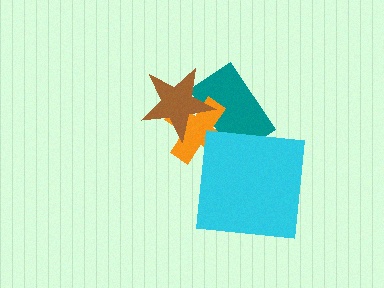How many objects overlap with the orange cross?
2 objects overlap with the orange cross.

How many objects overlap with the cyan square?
1 object overlaps with the cyan square.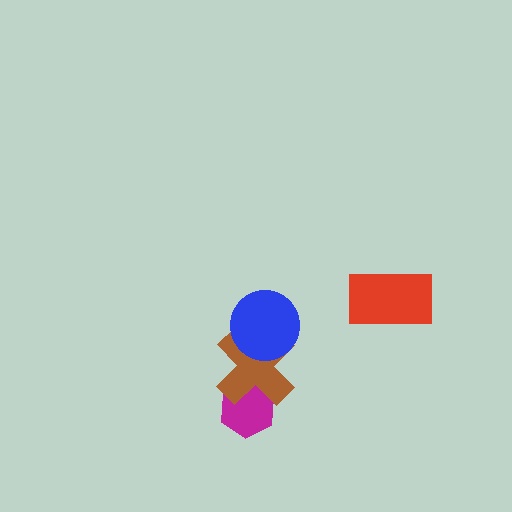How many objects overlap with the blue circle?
1 object overlaps with the blue circle.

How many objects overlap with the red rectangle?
0 objects overlap with the red rectangle.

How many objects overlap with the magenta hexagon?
1 object overlaps with the magenta hexagon.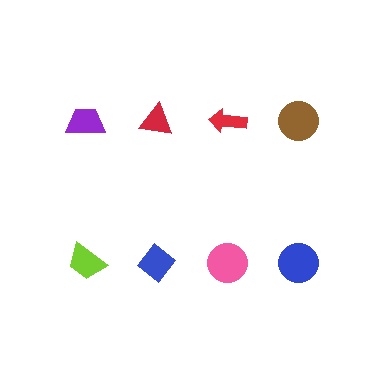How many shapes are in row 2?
4 shapes.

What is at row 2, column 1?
A lime trapezoid.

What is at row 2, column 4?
A blue circle.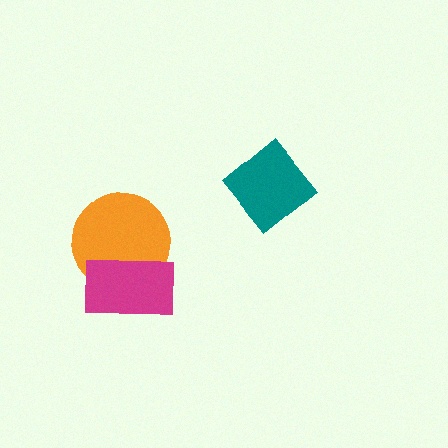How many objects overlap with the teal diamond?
0 objects overlap with the teal diamond.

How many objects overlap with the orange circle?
1 object overlaps with the orange circle.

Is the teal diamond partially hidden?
No, no other shape covers it.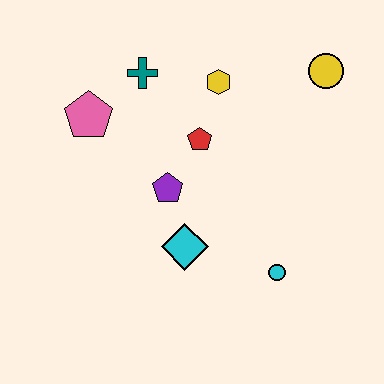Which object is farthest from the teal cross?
The cyan circle is farthest from the teal cross.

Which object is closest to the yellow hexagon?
The red pentagon is closest to the yellow hexagon.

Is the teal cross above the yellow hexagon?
Yes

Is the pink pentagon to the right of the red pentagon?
No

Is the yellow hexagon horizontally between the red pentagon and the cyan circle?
Yes